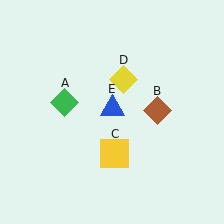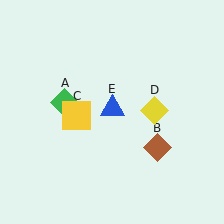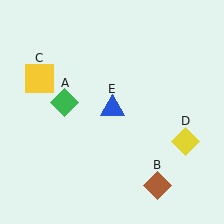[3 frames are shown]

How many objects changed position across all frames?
3 objects changed position: brown diamond (object B), yellow square (object C), yellow diamond (object D).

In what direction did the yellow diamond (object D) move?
The yellow diamond (object D) moved down and to the right.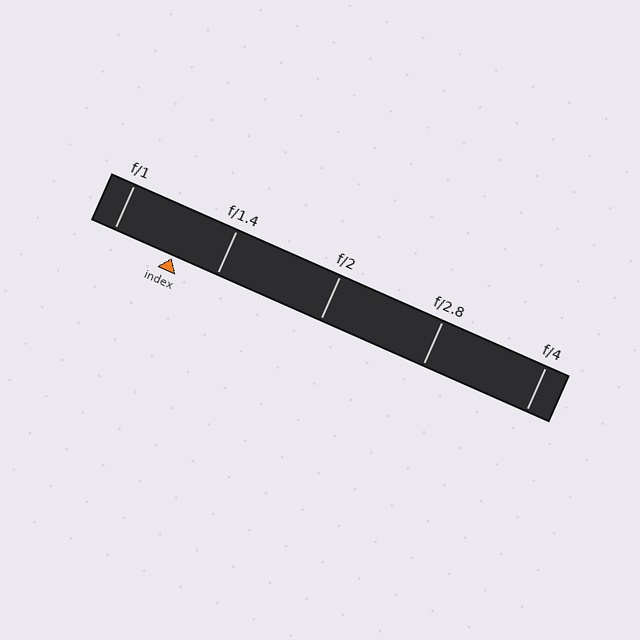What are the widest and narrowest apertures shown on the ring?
The widest aperture shown is f/1 and the narrowest is f/4.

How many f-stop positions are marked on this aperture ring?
There are 5 f-stop positions marked.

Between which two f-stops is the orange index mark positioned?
The index mark is between f/1 and f/1.4.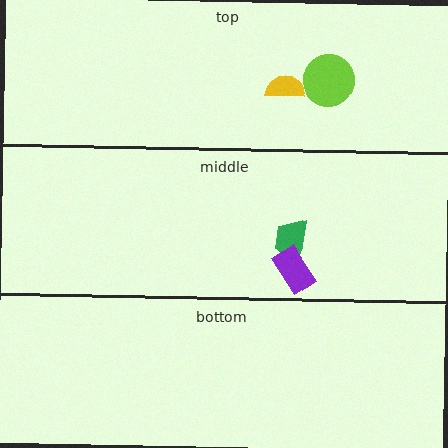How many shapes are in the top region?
2.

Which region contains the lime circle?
The top region.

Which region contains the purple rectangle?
The middle region.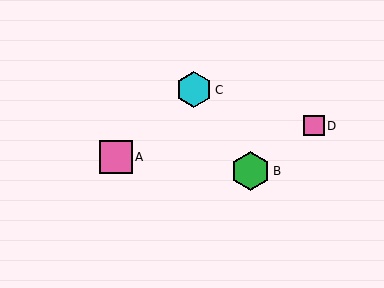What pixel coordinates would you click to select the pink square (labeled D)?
Click at (314, 126) to select the pink square D.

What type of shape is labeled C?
Shape C is a cyan hexagon.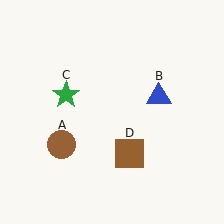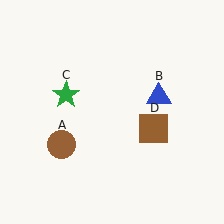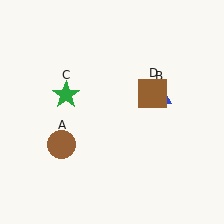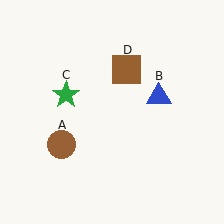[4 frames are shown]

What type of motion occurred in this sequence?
The brown square (object D) rotated counterclockwise around the center of the scene.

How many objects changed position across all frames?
1 object changed position: brown square (object D).